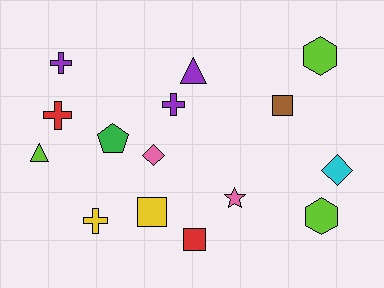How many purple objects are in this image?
There are 3 purple objects.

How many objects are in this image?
There are 15 objects.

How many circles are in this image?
There are no circles.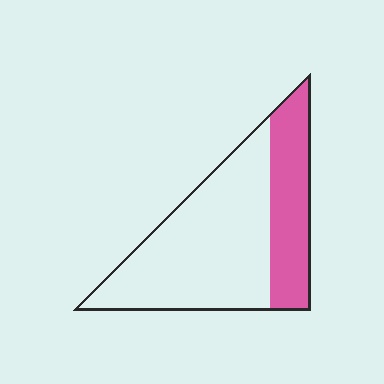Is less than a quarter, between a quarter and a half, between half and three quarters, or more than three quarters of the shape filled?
Between a quarter and a half.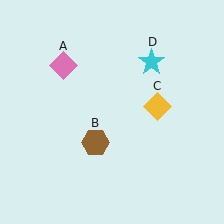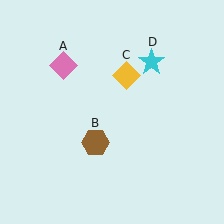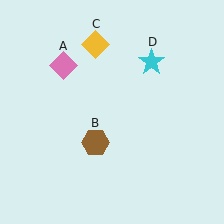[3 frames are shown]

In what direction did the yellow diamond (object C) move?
The yellow diamond (object C) moved up and to the left.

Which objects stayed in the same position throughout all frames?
Pink diamond (object A) and brown hexagon (object B) and cyan star (object D) remained stationary.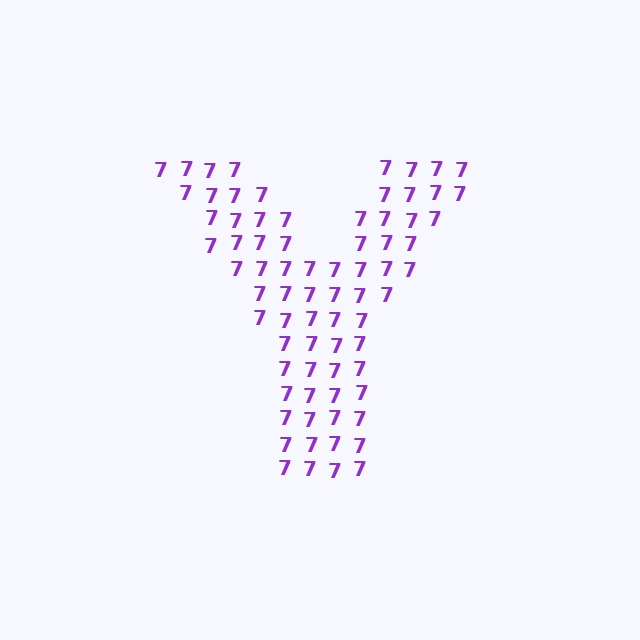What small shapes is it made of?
It is made of small digit 7's.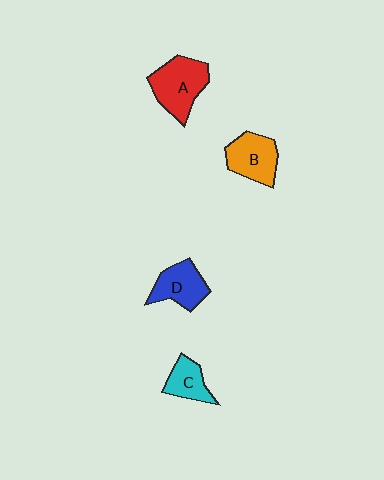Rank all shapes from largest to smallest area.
From largest to smallest: A (red), B (orange), D (blue), C (cyan).